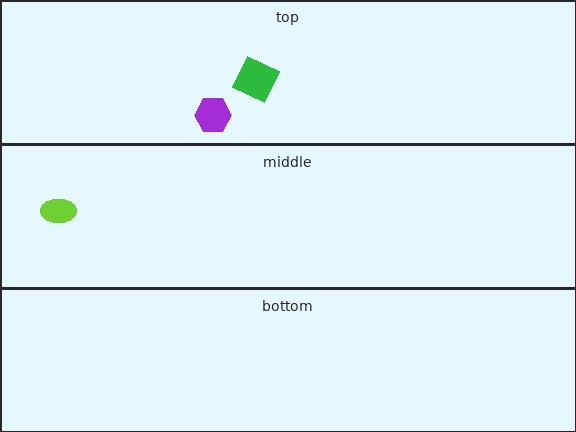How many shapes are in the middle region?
1.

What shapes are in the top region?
The green square, the purple hexagon.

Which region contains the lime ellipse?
The middle region.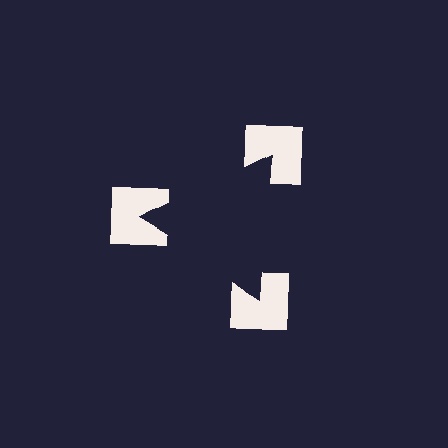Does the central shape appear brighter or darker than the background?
It typically appears slightly darker than the background, even though no actual brightness change is drawn.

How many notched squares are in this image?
There are 3 — one at each vertex of the illusory triangle.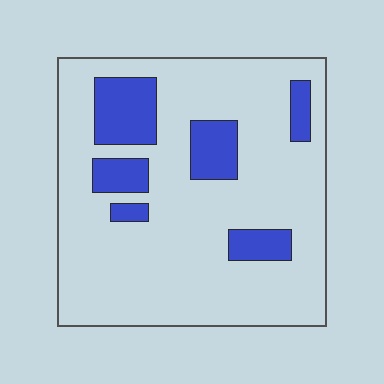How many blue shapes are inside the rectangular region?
6.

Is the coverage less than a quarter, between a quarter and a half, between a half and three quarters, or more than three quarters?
Less than a quarter.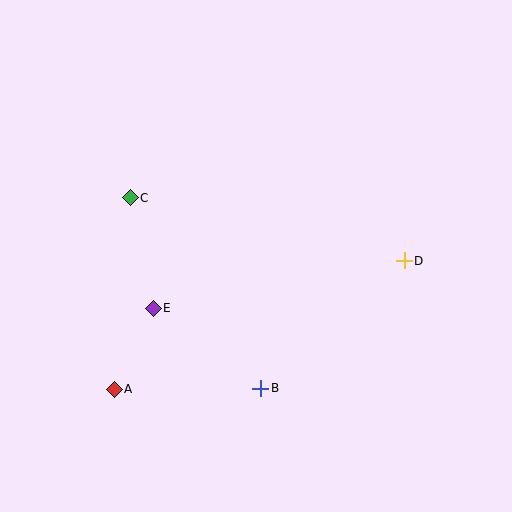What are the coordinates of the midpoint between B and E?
The midpoint between B and E is at (207, 348).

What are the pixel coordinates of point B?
Point B is at (261, 388).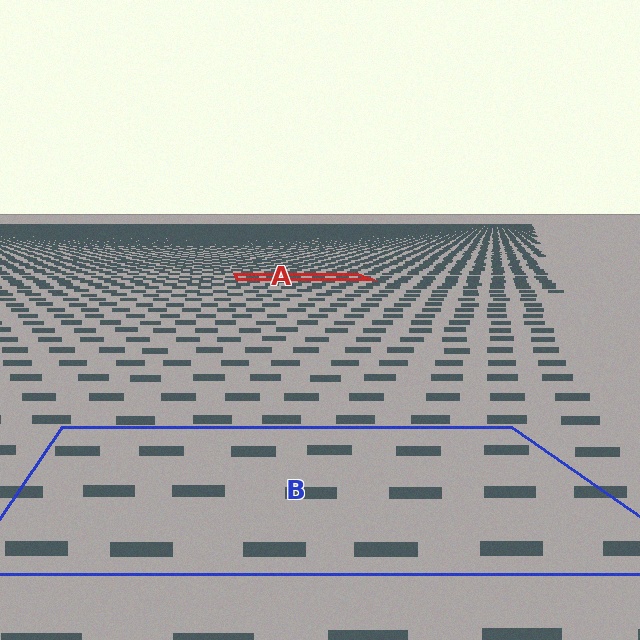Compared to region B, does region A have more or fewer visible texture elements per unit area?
Region A has more texture elements per unit area — they are packed more densely because it is farther away.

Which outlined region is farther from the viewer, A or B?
Region A is farther from the viewer — the texture elements inside it appear smaller and more densely packed.